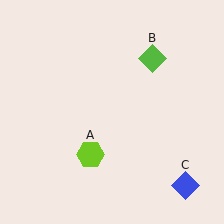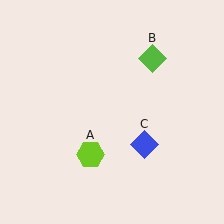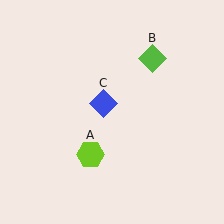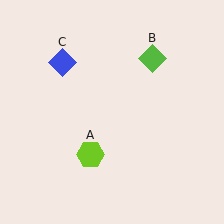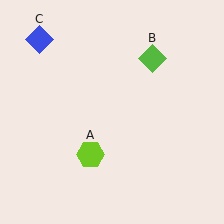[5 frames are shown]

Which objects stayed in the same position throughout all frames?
Lime hexagon (object A) and lime diamond (object B) remained stationary.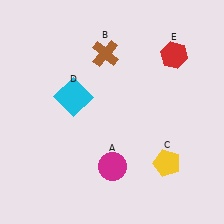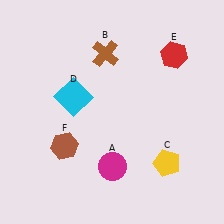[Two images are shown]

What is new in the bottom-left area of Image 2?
A brown hexagon (F) was added in the bottom-left area of Image 2.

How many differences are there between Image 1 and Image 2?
There is 1 difference between the two images.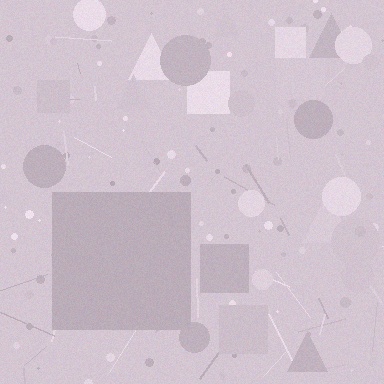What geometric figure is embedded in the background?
A square is embedded in the background.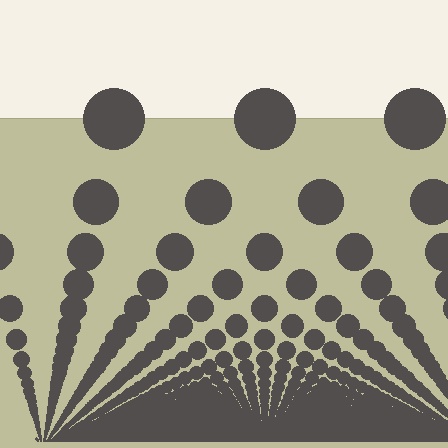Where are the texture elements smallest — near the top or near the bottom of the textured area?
Near the bottom.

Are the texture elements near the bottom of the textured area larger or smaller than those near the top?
Smaller. The gradient is inverted — elements near the bottom are smaller and denser.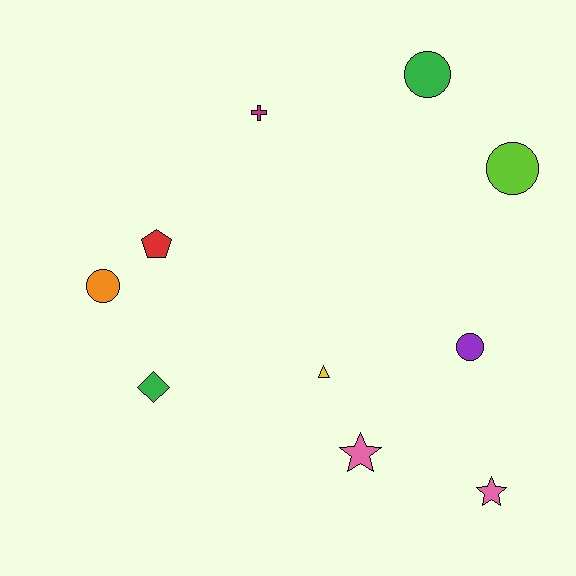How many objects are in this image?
There are 10 objects.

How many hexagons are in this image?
There are no hexagons.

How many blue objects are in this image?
There are no blue objects.